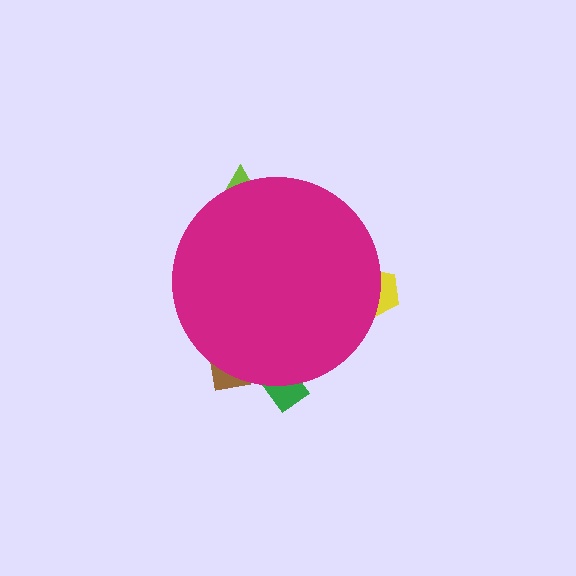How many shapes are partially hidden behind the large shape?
4 shapes are partially hidden.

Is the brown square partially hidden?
Yes, the brown square is partially hidden behind the magenta circle.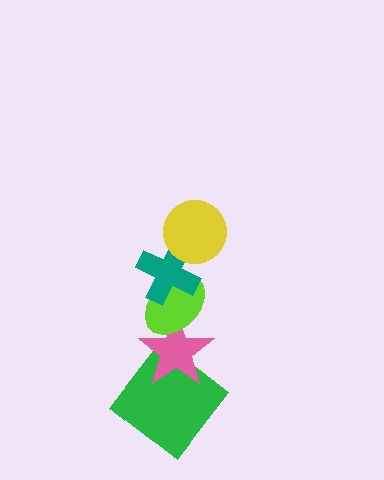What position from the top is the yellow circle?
The yellow circle is 1st from the top.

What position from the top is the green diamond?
The green diamond is 5th from the top.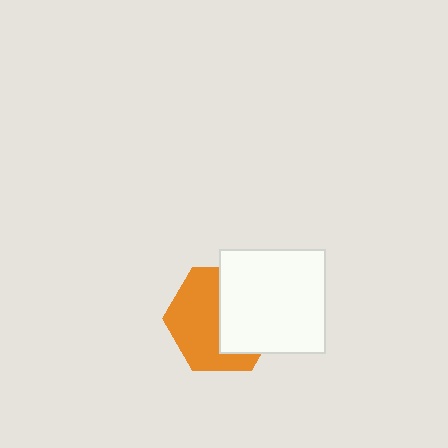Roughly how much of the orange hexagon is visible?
About half of it is visible (roughly 54%).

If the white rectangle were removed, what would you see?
You would see the complete orange hexagon.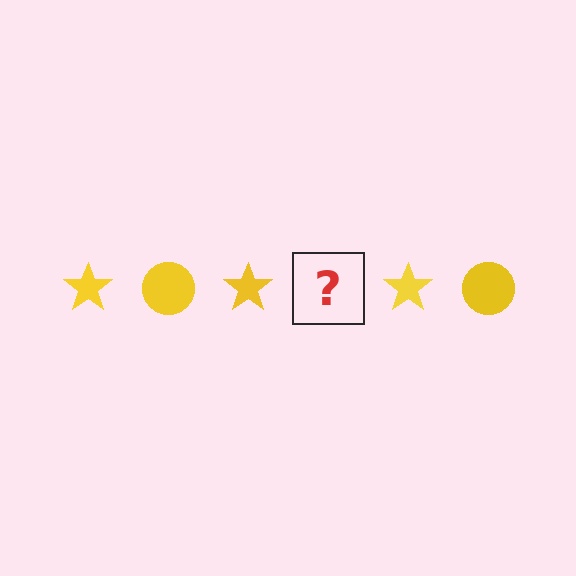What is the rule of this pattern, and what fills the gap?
The rule is that the pattern cycles through star, circle shapes in yellow. The gap should be filled with a yellow circle.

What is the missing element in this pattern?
The missing element is a yellow circle.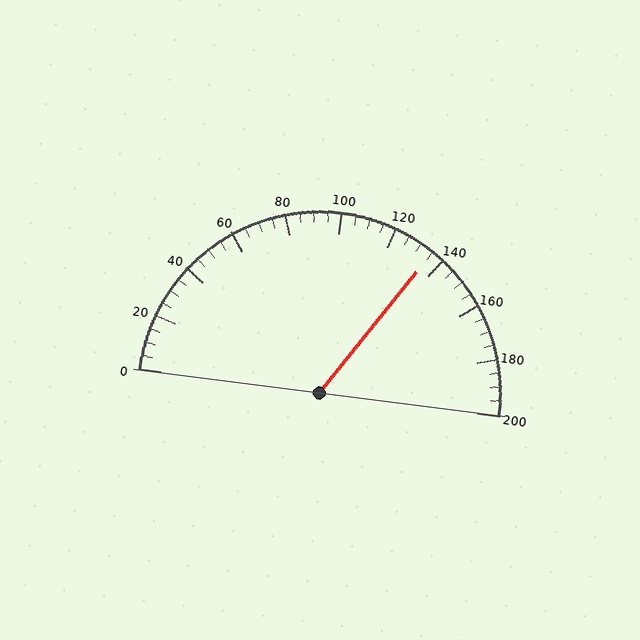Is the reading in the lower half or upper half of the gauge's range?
The reading is in the upper half of the range (0 to 200).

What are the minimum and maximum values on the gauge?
The gauge ranges from 0 to 200.